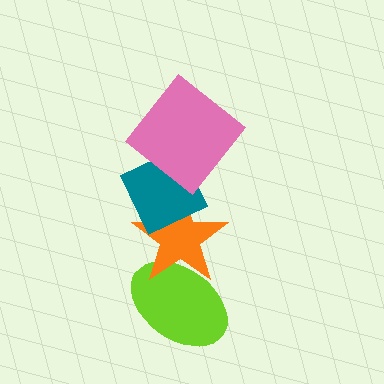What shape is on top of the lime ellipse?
The orange star is on top of the lime ellipse.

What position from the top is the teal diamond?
The teal diamond is 2nd from the top.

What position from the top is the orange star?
The orange star is 3rd from the top.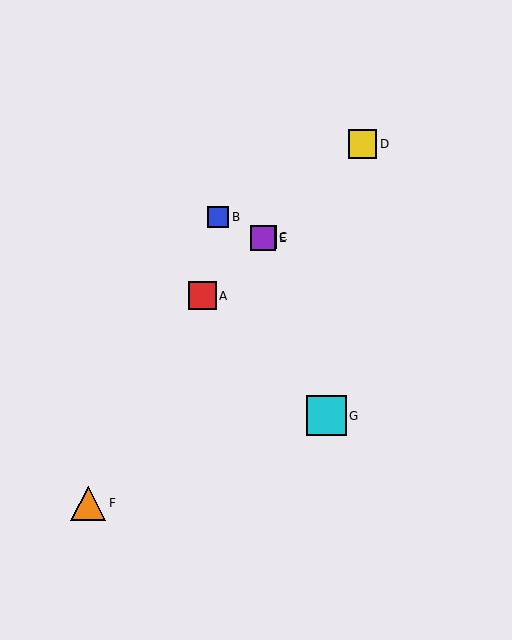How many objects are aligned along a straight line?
4 objects (A, C, D, E) are aligned along a straight line.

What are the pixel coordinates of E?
Object E is at (263, 238).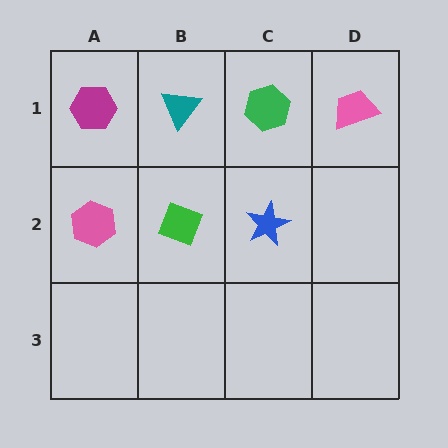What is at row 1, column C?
A green hexagon.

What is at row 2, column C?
A blue star.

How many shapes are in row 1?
4 shapes.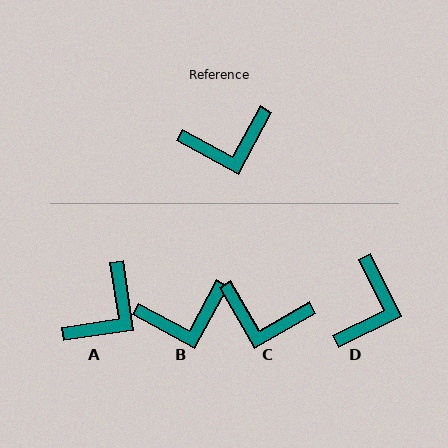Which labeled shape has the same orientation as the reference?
B.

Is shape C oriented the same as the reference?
No, it is off by about 32 degrees.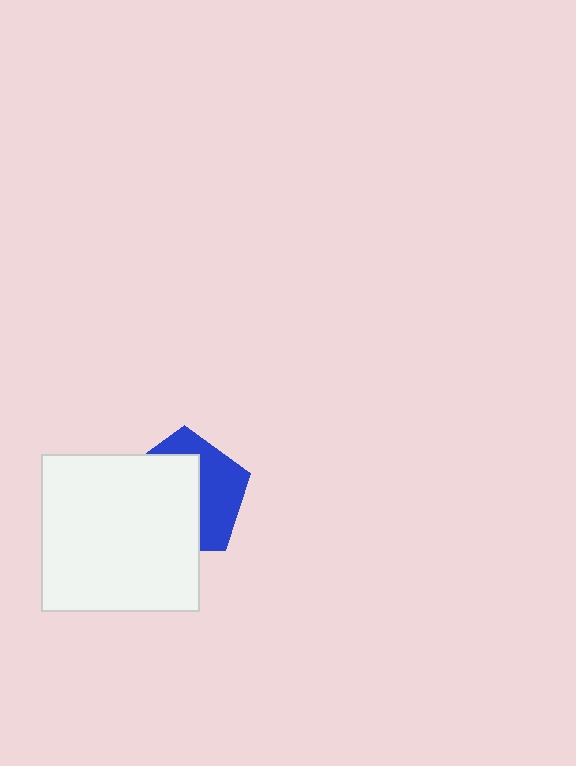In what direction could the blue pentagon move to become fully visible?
The blue pentagon could move toward the upper-right. That would shift it out from behind the white square entirely.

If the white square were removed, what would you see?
You would see the complete blue pentagon.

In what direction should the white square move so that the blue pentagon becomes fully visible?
The white square should move toward the lower-left. That is the shortest direction to clear the overlap and leave the blue pentagon fully visible.